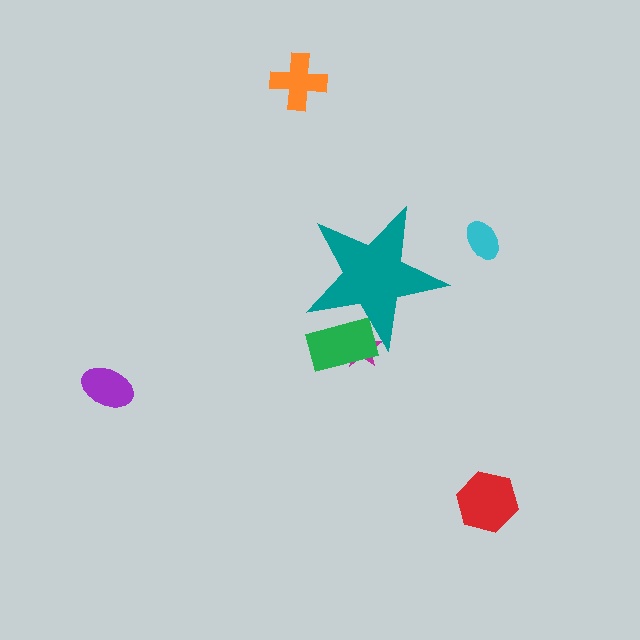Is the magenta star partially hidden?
Yes, the magenta star is partially hidden behind the teal star.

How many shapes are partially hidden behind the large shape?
2 shapes are partially hidden.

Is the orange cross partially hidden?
No, the orange cross is fully visible.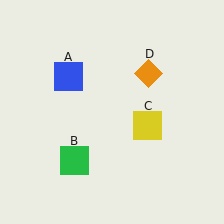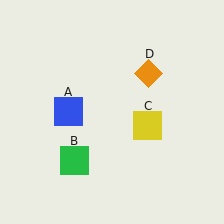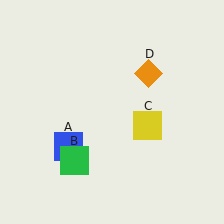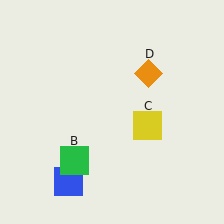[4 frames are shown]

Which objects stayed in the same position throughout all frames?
Green square (object B) and yellow square (object C) and orange diamond (object D) remained stationary.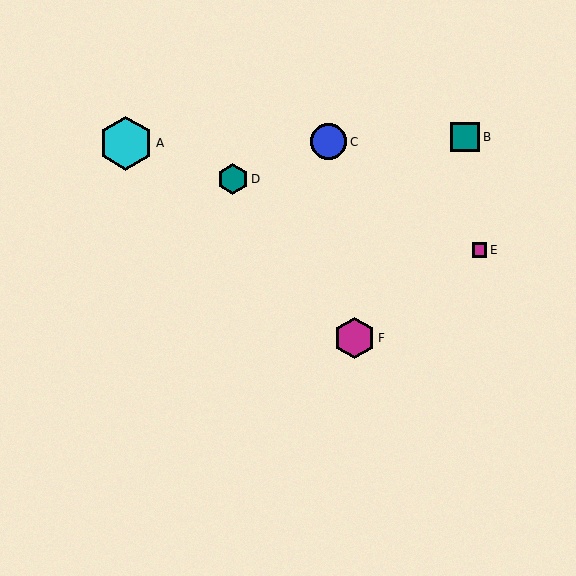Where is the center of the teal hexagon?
The center of the teal hexagon is at (233, 179).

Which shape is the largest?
The cyan hexagon (labeled A) is the largest.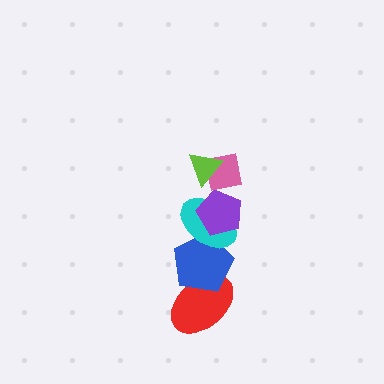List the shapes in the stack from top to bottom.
From top to bottom: the lime triangle, the pink square, the purple pentagon, the cyan ellipse, the blue pentagon, the red ellipse.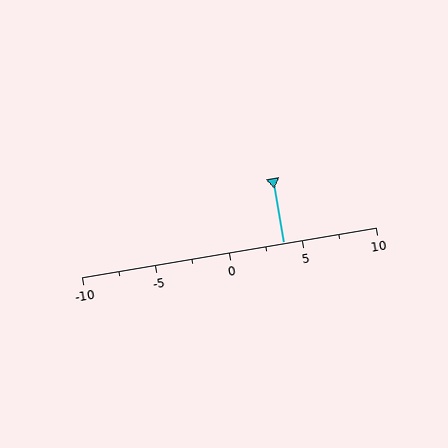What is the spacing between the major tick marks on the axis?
The major ticks are spaced 5 apart.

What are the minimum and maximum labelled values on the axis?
The axis runs from -10 to 10.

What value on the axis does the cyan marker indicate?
The marker indicates approximately 3.8.